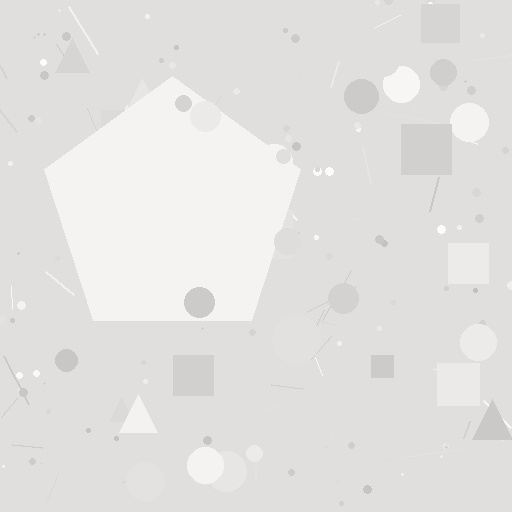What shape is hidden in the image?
A pentagon is hidden in the image.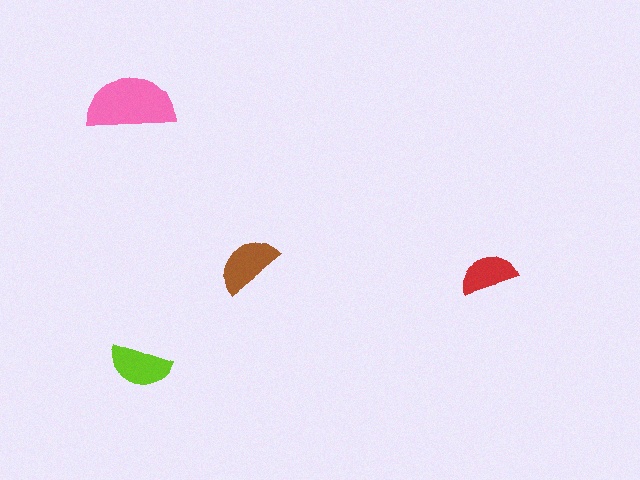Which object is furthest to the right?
The red semicircle is rightmost.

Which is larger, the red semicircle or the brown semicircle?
The brown one.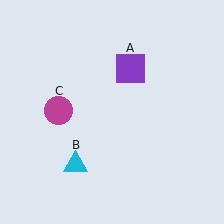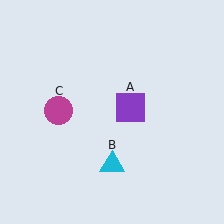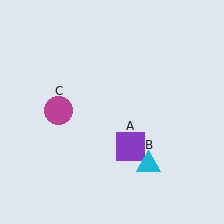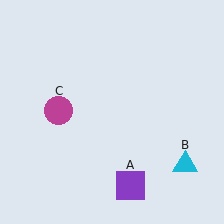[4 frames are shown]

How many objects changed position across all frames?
2 objects changed position: purple square (object A), cyan triangle (object B).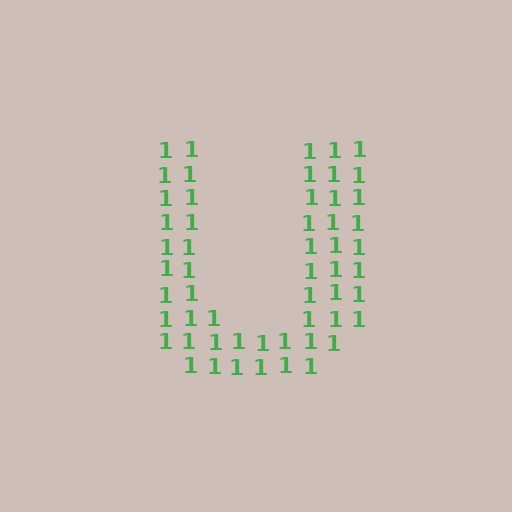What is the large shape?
The large shape is the letter U.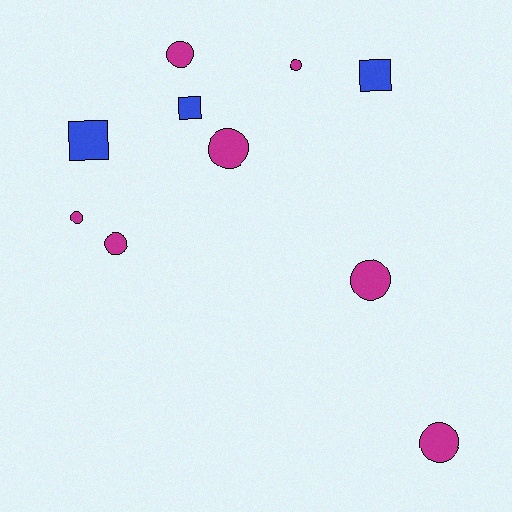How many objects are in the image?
There are 10 objects.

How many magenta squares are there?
There are no magenta squares.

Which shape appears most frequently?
Circle, with 7 objects.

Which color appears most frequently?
Magenta, with 7 objects.